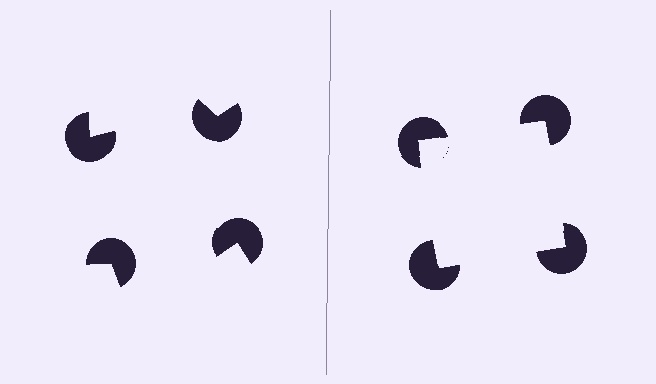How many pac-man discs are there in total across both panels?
8 — 4 on each side.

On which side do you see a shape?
An illusory square appears on the right side. On the left side the wedge cuts are rotated, so no coherent shape forms.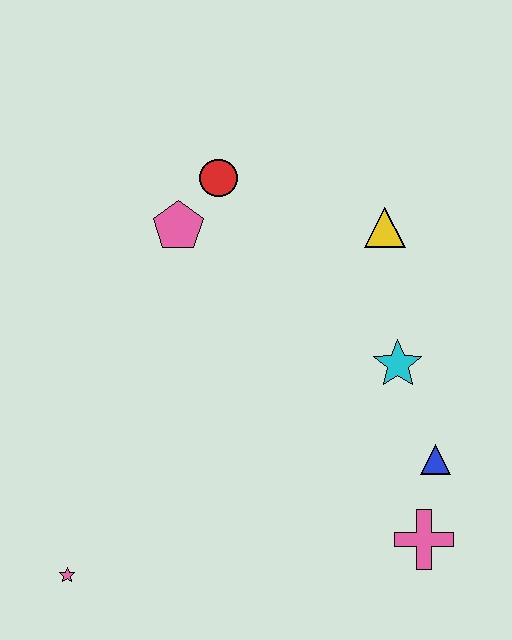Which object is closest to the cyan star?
The blue triangle is closest to the cyan star.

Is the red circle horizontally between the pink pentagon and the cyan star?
Yes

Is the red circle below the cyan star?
No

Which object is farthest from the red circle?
The pink star is farthest from the red circle.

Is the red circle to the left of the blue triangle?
Yes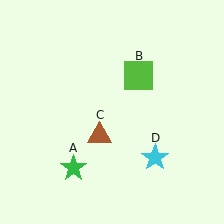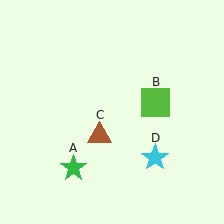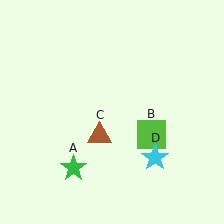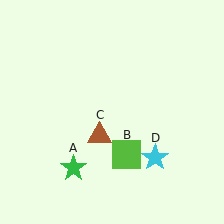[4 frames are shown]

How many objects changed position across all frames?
1 object changed position: lime square (object B).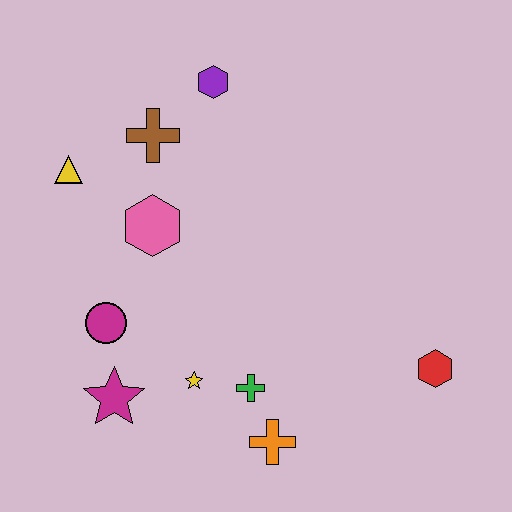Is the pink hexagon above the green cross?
Yes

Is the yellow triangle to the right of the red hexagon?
No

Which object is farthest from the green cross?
The purple hexagon is farthest from the green cross.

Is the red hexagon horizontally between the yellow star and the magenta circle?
No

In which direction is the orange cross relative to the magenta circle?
The orange cross is to the right of the magenta circle.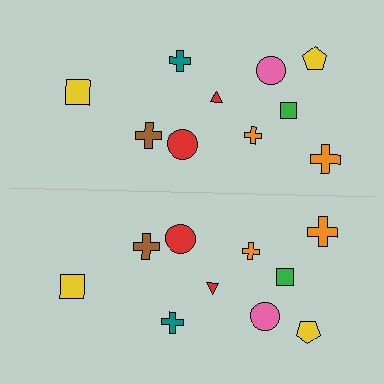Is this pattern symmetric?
Yes, this pattern has bilateral (reflection) symmetry.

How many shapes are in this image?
There are 20 shapes in this image.